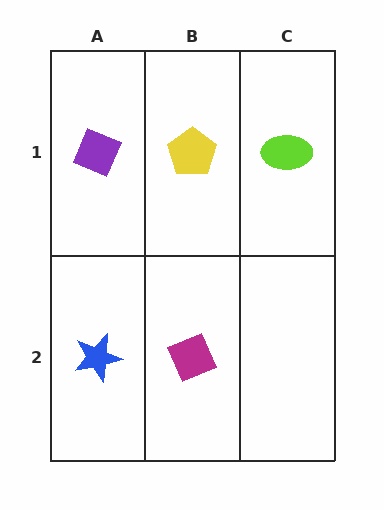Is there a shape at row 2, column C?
No, that cell is empty.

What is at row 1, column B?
A yellow pentagon.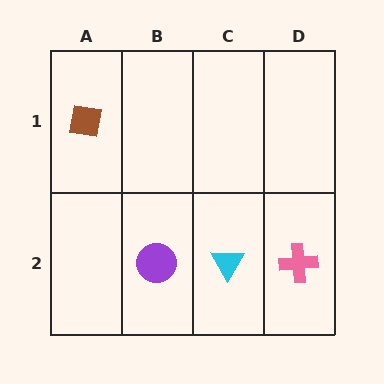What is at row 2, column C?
A cyan triangle.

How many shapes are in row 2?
3 shapes.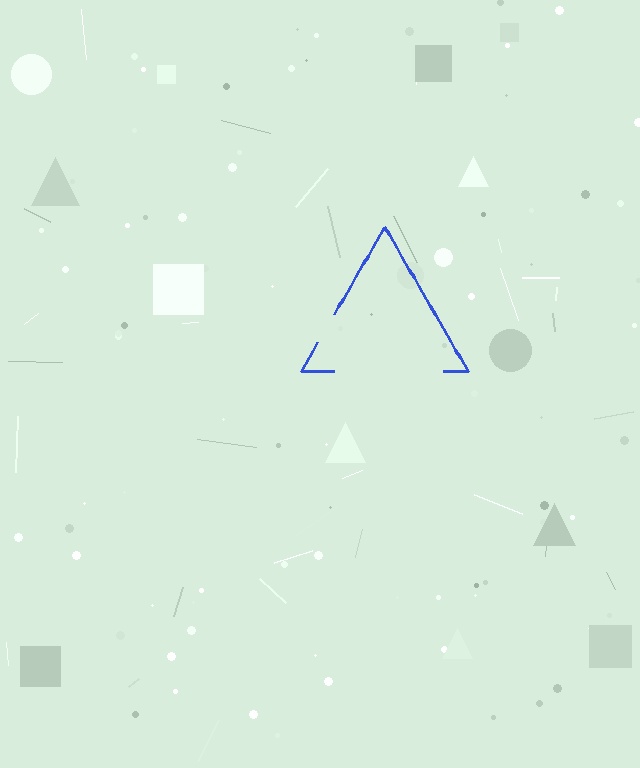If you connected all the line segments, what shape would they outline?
They would outline a triangle.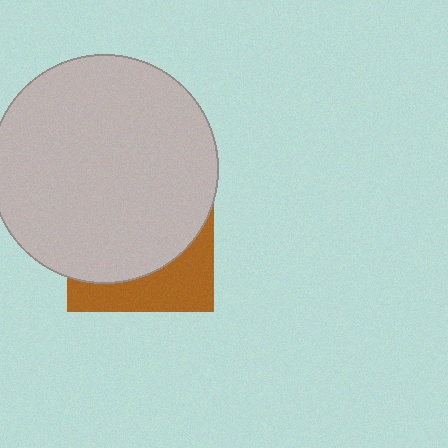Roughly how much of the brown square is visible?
A small part of it is visible (roughly 30%).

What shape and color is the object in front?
The object in front is a light gray circle.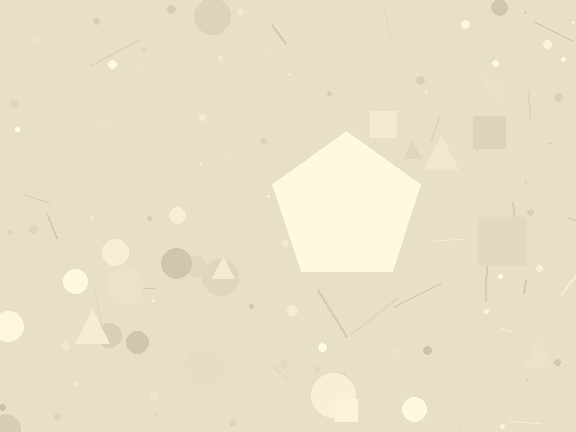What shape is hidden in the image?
A pentagon is hidden in the image.